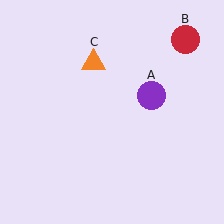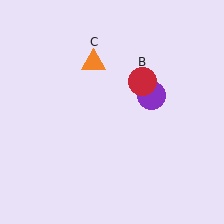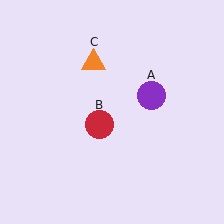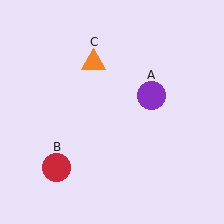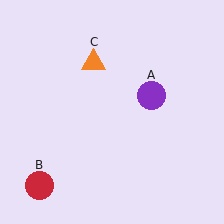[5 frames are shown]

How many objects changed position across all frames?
1 object changed position: red circle (object B).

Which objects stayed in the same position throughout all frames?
Purple circle (object A) and orange triangle (object C) remained stationary.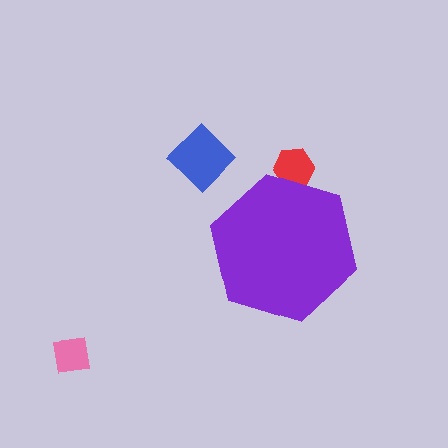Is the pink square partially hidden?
No, the pink square is fully visible.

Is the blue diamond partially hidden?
No, the blue diamond is fully visible.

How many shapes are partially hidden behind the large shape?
1 shape is partially hidden.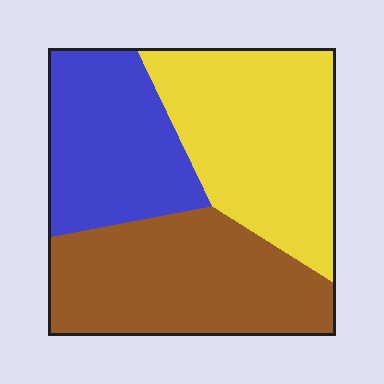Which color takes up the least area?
Blue, at roughly 25%.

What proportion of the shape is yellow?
Yellow covers about 35% of the shape.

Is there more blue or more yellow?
Yellow.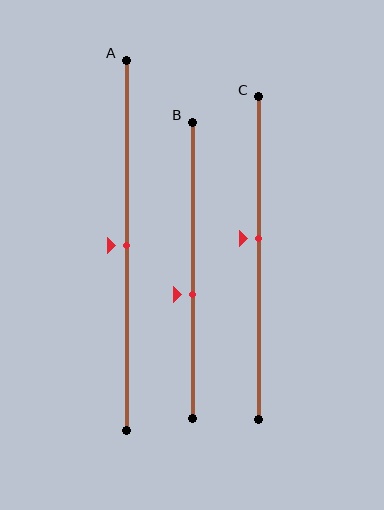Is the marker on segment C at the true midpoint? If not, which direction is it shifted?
No, the marker on segment C is shifted upward by about 6% of the segment length.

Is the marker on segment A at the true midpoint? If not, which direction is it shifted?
Yes, the marker on segment A is at the true midpoint.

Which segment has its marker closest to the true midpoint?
Segment A has its marker closest to the true midpoint.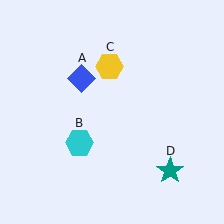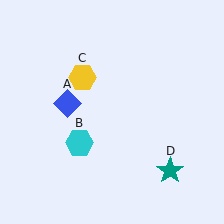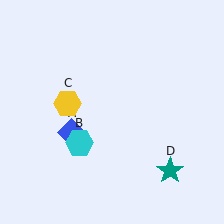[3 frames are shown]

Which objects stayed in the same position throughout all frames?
Cyan hexagon (object B) and teal star (object D) remained stationary.